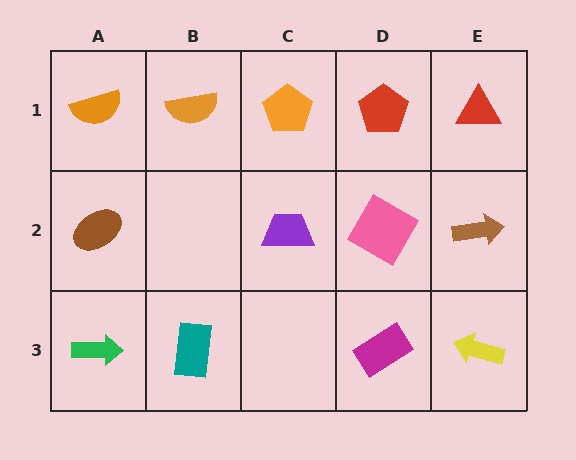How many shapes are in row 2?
4 shapes.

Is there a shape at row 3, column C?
No, that cell is empty.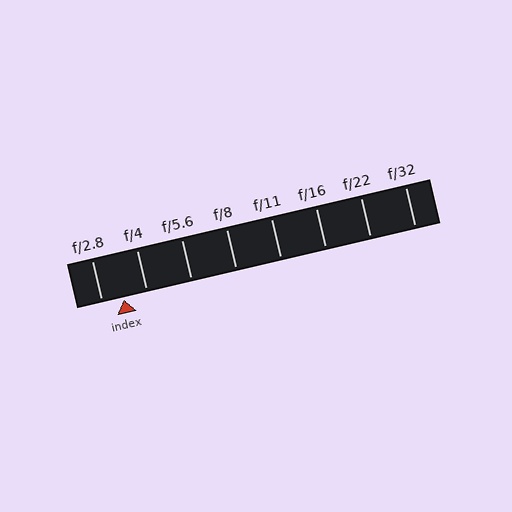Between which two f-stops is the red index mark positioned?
The index mark is between f/2.8 and f/4.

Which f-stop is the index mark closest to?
The index mark is closest to f/2.8.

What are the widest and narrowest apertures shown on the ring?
The widest aperture shown is f/2.8 and the narrowest is f/32.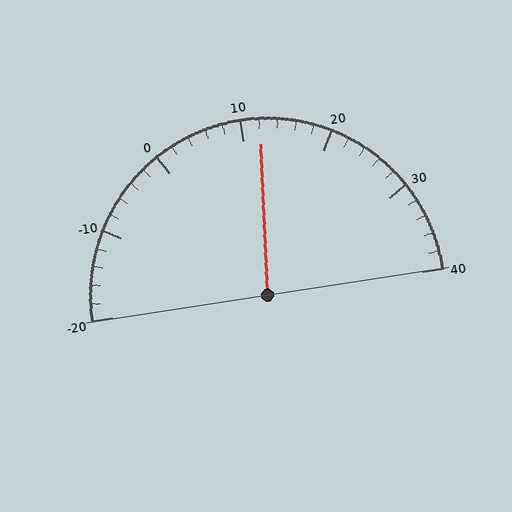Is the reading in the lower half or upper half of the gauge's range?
The reading is in the upper half of the range (-20 to 40).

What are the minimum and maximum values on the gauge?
The gauge ranges from -20 to 40.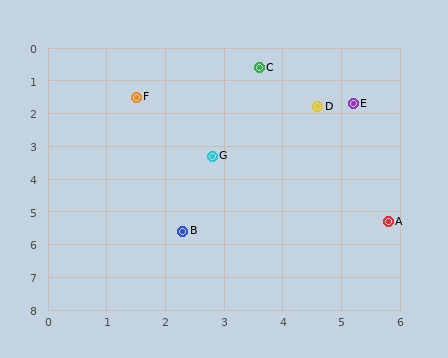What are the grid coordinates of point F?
Point F is at approximately (1.5, 1.5).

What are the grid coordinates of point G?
Point G is at approximately (2.8, 3.3).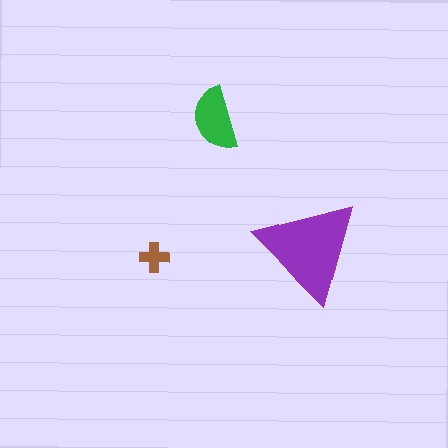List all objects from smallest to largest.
The brown cross, the green semicircle, the purple triangle.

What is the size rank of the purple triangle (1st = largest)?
1st.